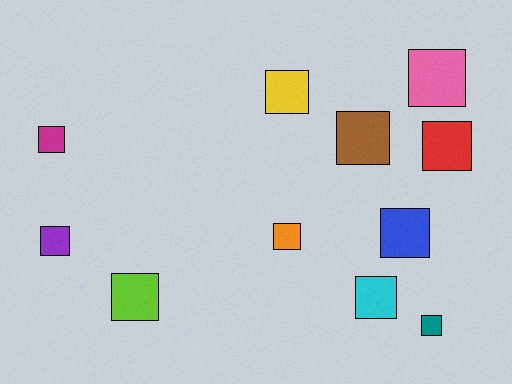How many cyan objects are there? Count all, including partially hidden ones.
There is 1 cyan object.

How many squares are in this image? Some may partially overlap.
There are 11 squares.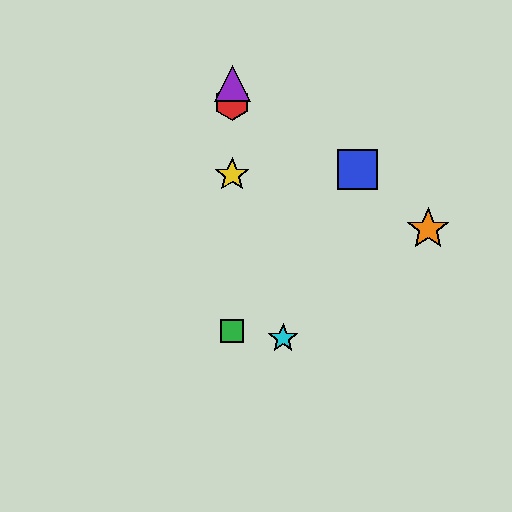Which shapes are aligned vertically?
The red hexagon, the green square, the yellow star, the purple triangle are aligned vertically.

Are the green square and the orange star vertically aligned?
No, the green square is at x≈232 and the orange star is at x≈428.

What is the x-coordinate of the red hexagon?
The red hexagon is at x≈232.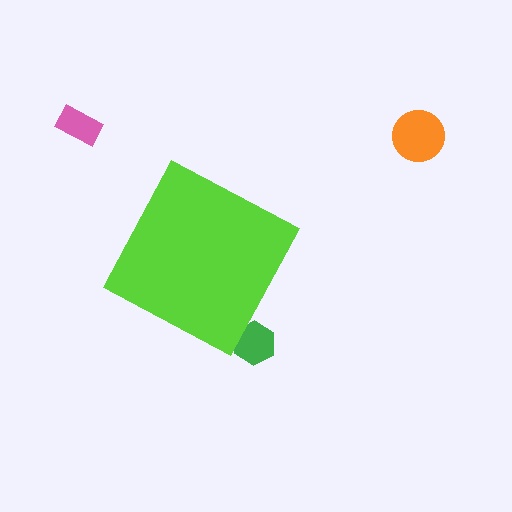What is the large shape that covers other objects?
A lime diamond.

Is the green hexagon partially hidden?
Yes, the green hexagon is partially hidden behind the lime diamond.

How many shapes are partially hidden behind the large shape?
1 shape is partially hidden.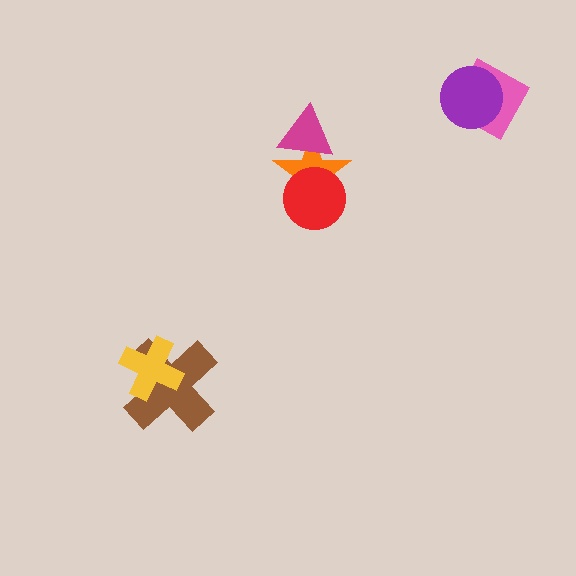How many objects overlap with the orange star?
2 objects overlap with the orange star.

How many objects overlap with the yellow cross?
1 object overlaps with the yellow cross.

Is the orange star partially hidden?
Yes, it is partially covered by another shape.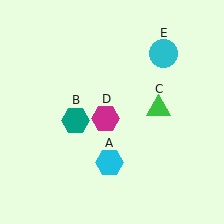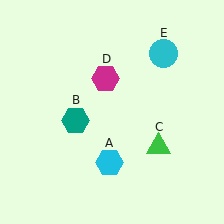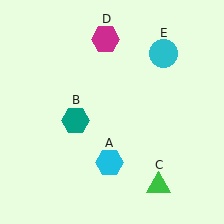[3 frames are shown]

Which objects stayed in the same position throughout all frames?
Cyan hexagon (object A) and teal hexagon (object B) and cyan circle (object E) remained stationary.